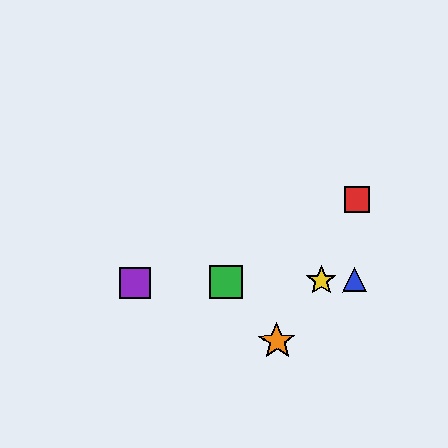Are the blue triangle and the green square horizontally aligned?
Yes, both are at y≈280.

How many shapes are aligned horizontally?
4 shapes (the blue triangle, the green square, the yellow star, the purple square) are aligned horizontally.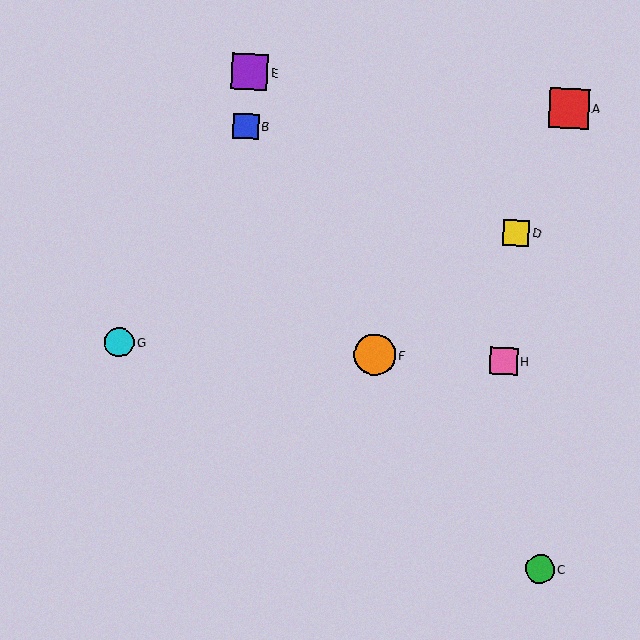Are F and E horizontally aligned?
No, F is at y≈355 and E is at y≈72.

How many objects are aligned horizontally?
3 objects (F, G, H) are aligned horizontally.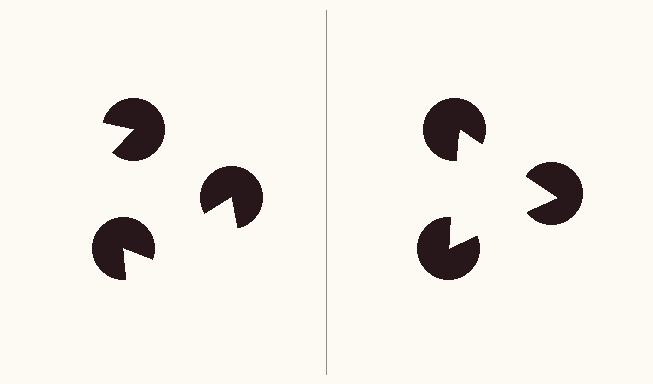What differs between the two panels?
The pac-man discs are positioned identically on both sides; only the wedge orientations differ. On the right they align to a triangle; on the left they are misaligned.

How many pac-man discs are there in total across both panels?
6 — 3 on each side.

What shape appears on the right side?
An illusory triangle.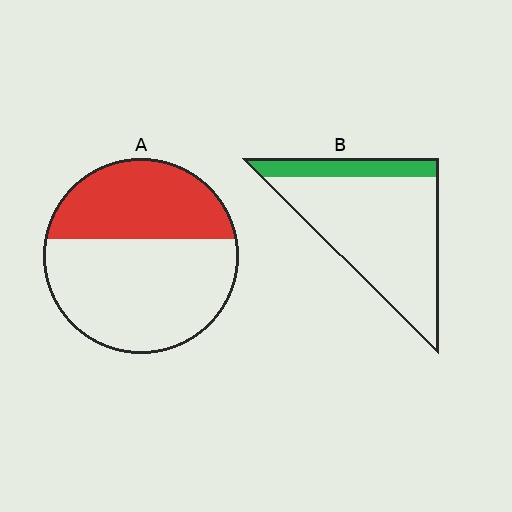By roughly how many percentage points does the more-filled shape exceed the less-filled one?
By roughly 20 percentage points (A over B).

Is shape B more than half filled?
No.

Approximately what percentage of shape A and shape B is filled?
A is approximately 40% and B is approximately 20%.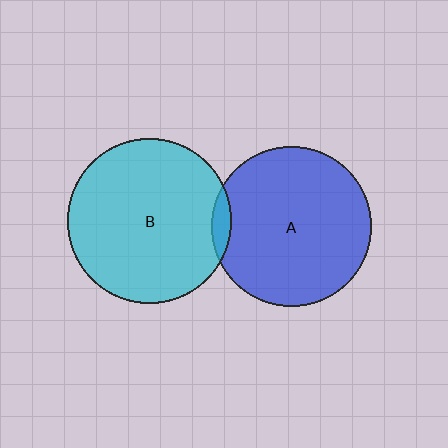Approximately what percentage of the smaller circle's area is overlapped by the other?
Approximately 5%.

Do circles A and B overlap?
Yes.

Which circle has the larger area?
Circle B (cyan).